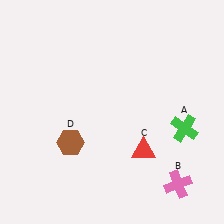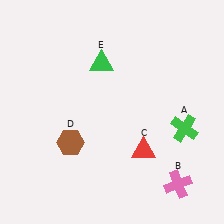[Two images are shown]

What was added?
A green triangle (E) was added in Image 2.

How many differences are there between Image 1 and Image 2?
There is 1 difference between the two images.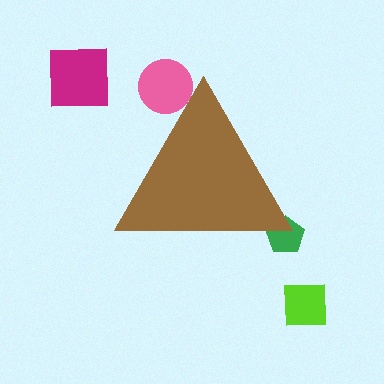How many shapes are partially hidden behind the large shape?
2 shapes are partially hidden.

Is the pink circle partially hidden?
Yes, the pink circle is partially hidden behind the brown triangle.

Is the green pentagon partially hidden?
Yes, the green pentagon is partially hidden behind the brown triangle.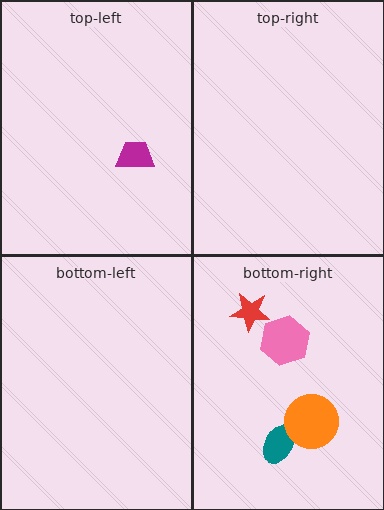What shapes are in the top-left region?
The magenta trapezoid.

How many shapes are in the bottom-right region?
4.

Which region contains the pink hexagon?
The bottom-right region.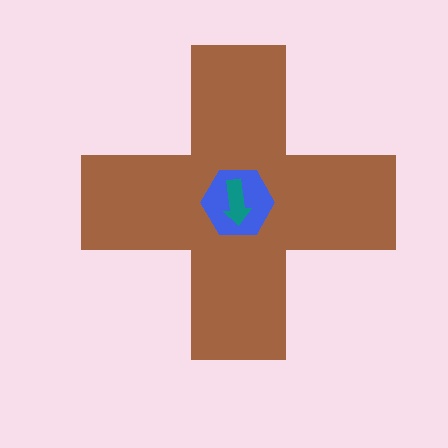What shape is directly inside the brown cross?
The blue hexagon.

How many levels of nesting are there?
3.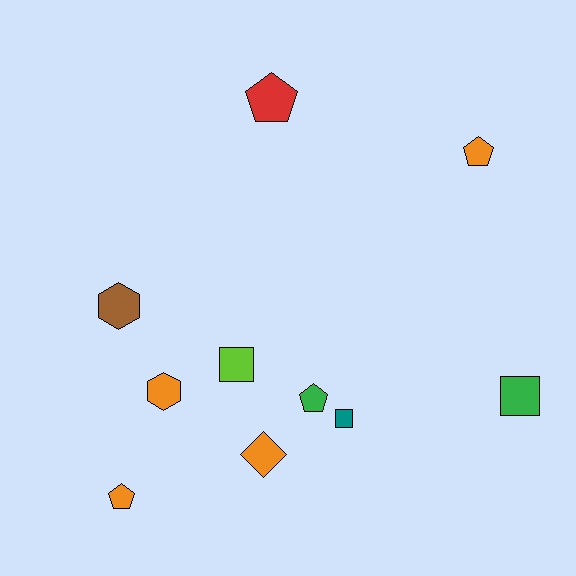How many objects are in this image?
There are 10 objects.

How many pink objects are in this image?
There are no pink objects.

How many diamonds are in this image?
There is 1 diamond.